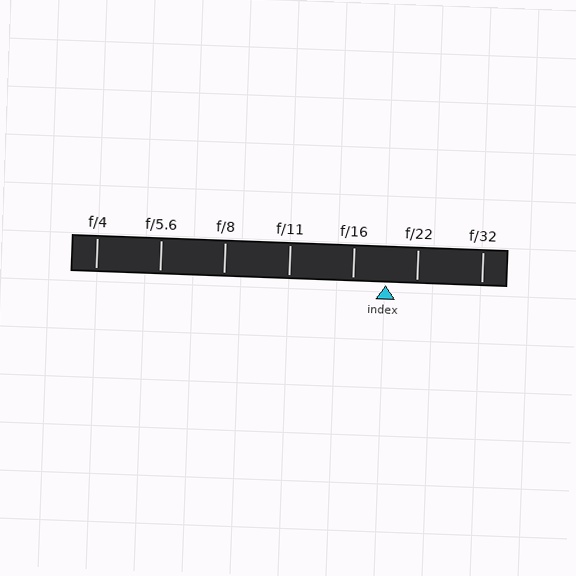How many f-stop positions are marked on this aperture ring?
There are 7 f-stop positions marked.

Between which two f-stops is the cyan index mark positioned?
The index mark is between f/16 and f/22.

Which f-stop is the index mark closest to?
The index mark is closest to f/22.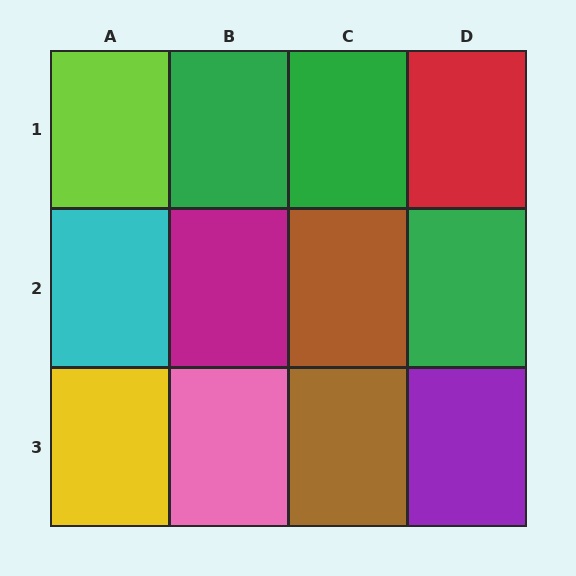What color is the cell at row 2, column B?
Magenta.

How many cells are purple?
1 cell is purple.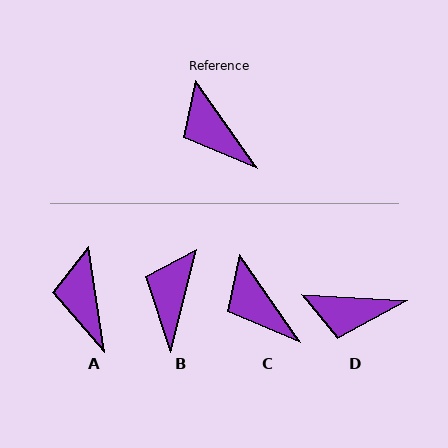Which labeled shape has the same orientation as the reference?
C.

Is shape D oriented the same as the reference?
No, it is off by about 51 degrees.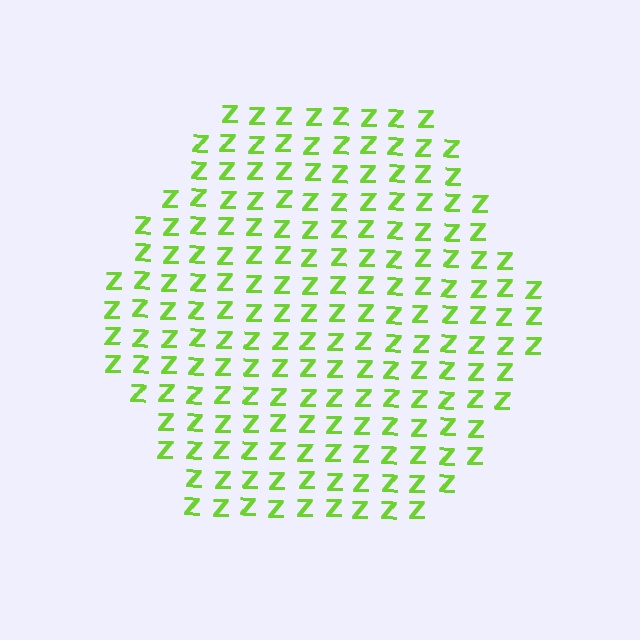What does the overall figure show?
The overall figure shows a hexagon.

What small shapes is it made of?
It is made of small letter Z's.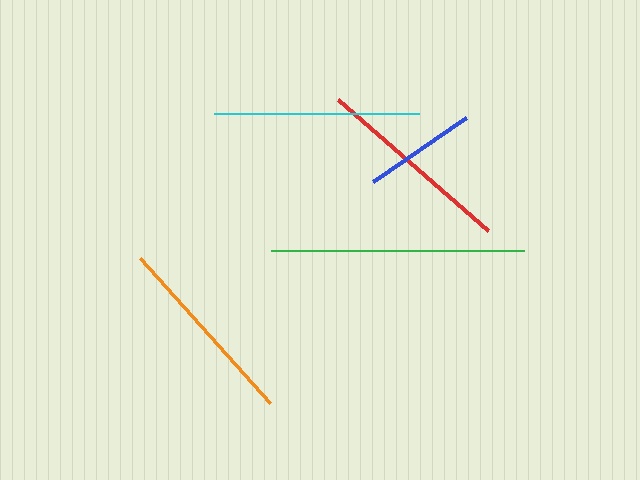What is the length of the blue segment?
The blue segment is approximately 113 pixels long.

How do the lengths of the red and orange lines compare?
The red and orange lines are approximately the same length.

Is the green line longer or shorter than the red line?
The green line is longer than the red line.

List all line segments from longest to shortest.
From longest to shortest: green, cyan, red, orange, blue.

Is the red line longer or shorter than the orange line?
The red line is longer than the orange line.